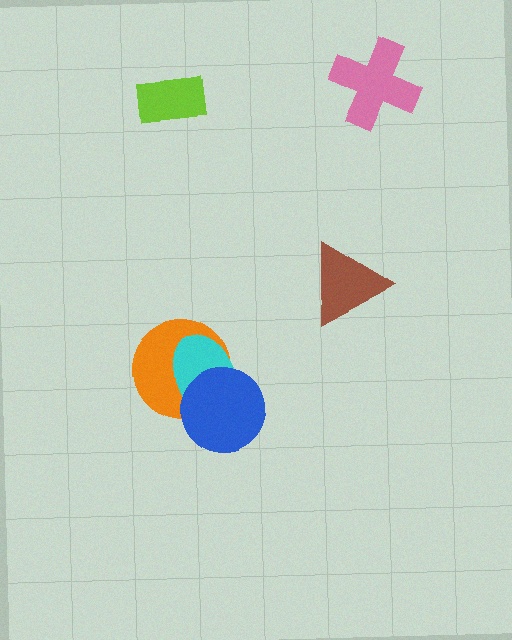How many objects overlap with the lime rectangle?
0 objects overlap with the lime rectangle.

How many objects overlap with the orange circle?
2 objects overlap with the orange circle.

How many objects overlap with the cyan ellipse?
2 objects overlap with the cyan ellipse.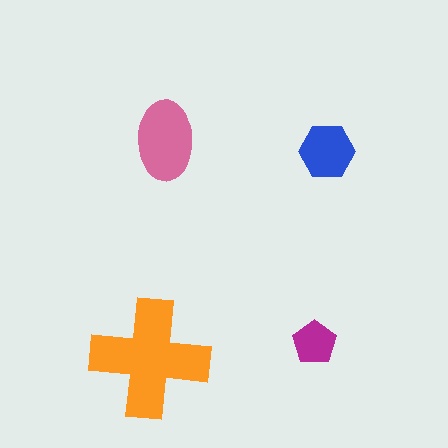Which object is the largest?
The orange cross.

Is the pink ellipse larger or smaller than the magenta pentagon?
Larger.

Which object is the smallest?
The magenta pentagon.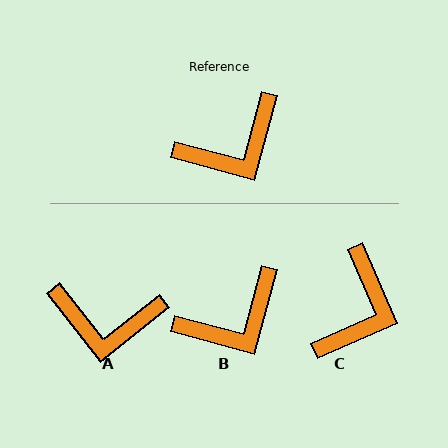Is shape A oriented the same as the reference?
No, it is off by about 37 degrees.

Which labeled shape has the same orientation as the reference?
B.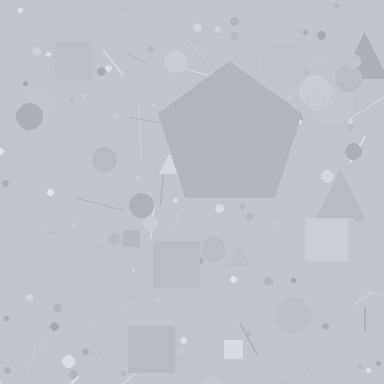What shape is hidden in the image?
A pentagon is hidden in the image.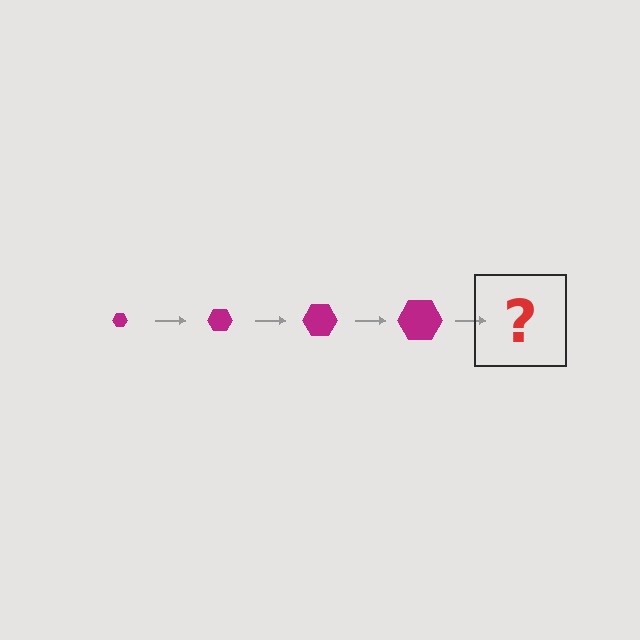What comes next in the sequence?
The next element should be a magenta hexagon, larger than the previous one.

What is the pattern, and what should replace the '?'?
The pattern is that the hexagon gets progressively larger each step. The '?' should be a magenta hexagon, larger than the previous one.